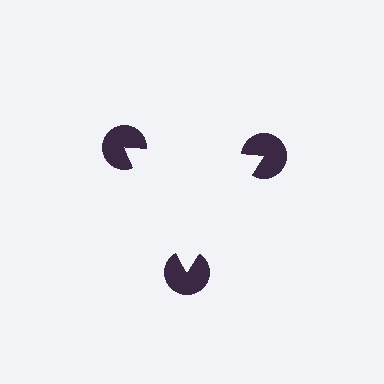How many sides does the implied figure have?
3 sides.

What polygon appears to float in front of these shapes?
An illusory triangle — its edges are inferred from the aligned wedge cuts in the pac-man discs, not physically drawn.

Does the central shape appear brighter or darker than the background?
It typically appears slightly brighter than the background, even though no actual brightness change is drawn.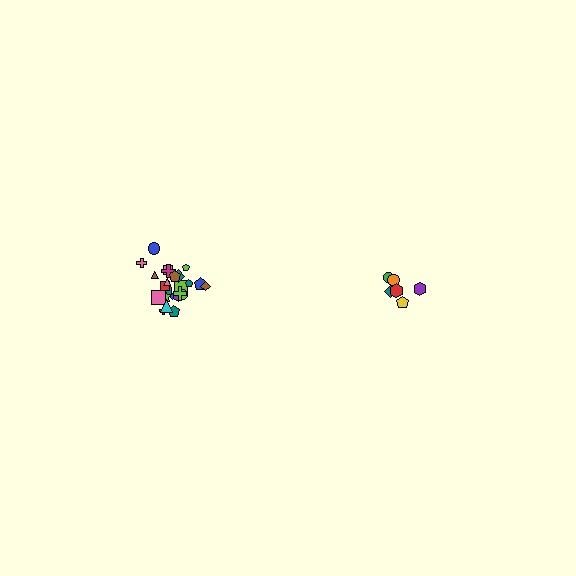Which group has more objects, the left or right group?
The left group.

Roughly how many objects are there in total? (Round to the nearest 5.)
Roughly 30 objects in total.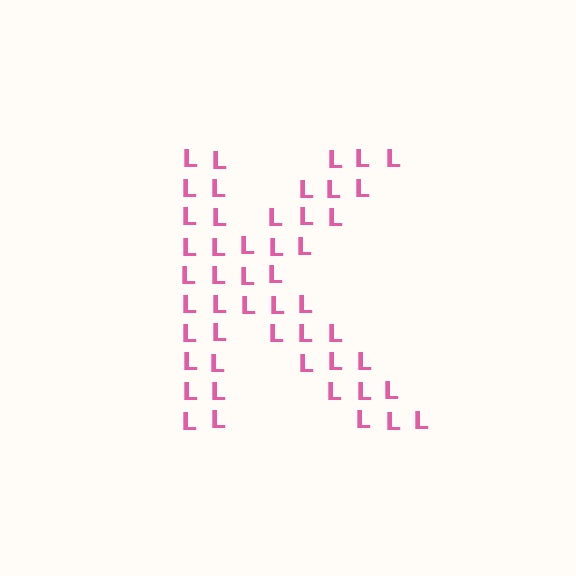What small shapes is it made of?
It is made of small letter L's.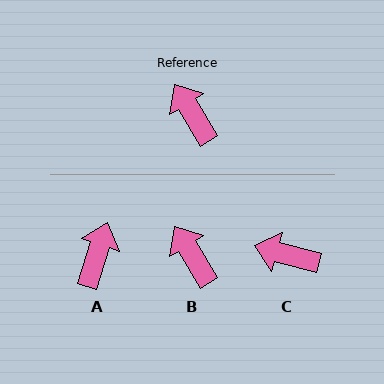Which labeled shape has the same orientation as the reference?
B.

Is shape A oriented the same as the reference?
No, it is off by about 49 degrees.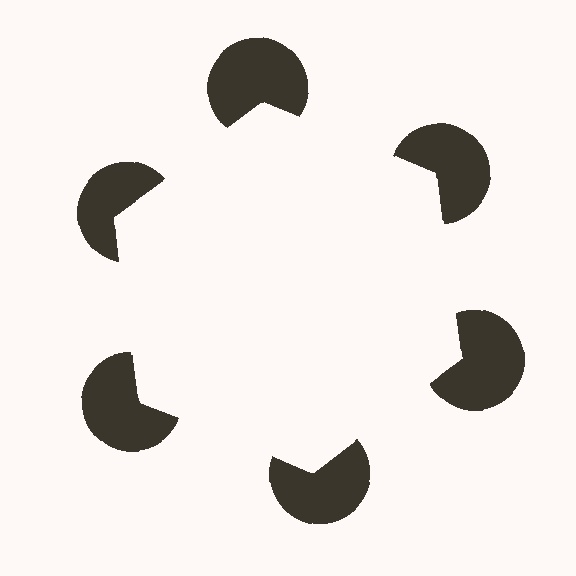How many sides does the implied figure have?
6 sides.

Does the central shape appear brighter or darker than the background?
It typically appears slightly brighter than the background, even though no actual brightness change is drawn.